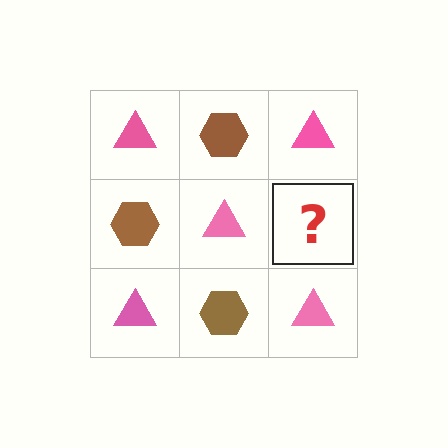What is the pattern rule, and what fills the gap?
The rule is that it alternates pink triangle and brown hexagon in a checkerboard pattern. The gap should be filled with a brown hexagon.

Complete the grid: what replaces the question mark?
The question mark should be replaced with a brown hexagon.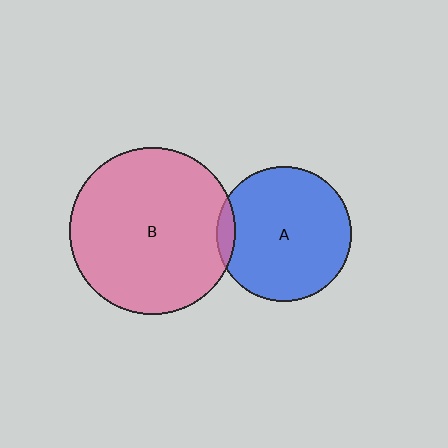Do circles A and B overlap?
Yes.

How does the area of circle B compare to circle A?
Approximately 1.5 times.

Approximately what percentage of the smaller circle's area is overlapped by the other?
Approximately 5%.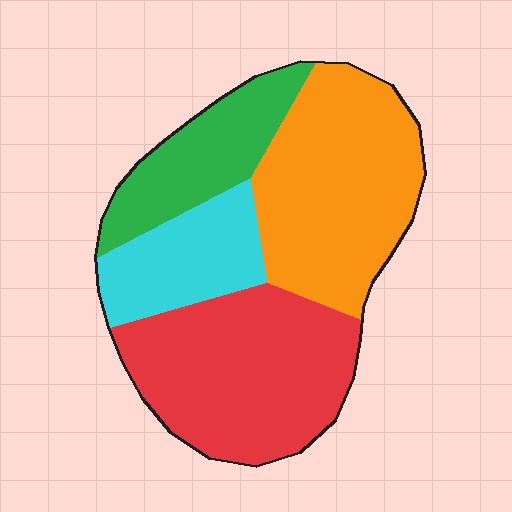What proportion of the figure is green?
Green covers roughly 15% of the figure.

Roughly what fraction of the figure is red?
Red takes up about one third (1/3) of the figure.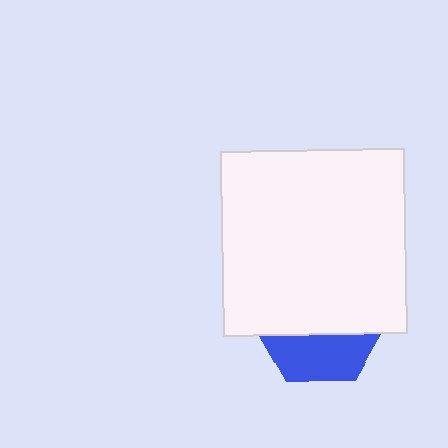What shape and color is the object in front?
The object in front is a white square.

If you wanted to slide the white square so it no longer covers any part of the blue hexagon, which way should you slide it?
Slide it up — that is the most direct way to separate the two shapes.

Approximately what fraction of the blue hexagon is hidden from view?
Roughly 65% of the blue hexagon is hidden behind the white square.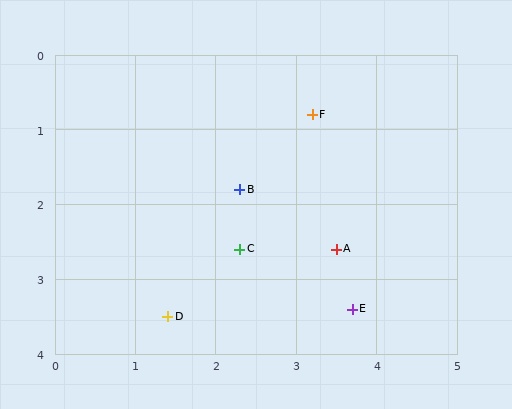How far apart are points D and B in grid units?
Points D and B are about 1.9 grid units apart.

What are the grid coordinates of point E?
Point E is at approximately (3.7, 3.4).